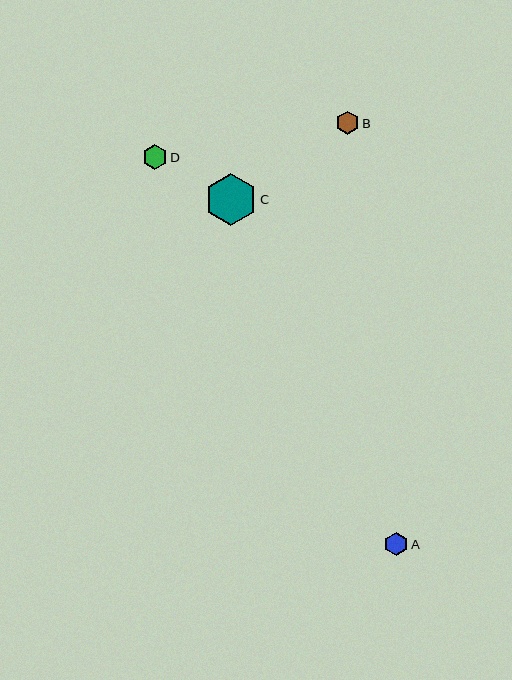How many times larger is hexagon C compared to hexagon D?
Hexagon C is approximately 2.1 times the size of hexagon D.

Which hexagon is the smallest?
Hexagon A is the smallest with a size of approximately 23 pixels.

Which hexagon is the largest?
Hexagon C is the largest with a size of approximately 52 pixels.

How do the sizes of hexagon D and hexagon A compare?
Hexagon D and hexagon A are approximately the same size.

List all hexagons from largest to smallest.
From largest to smallest: C, D, B, A.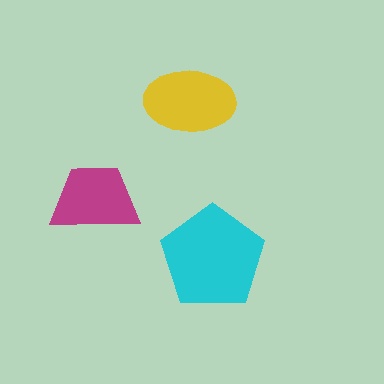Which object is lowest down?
The cyan pentagon is bottommost.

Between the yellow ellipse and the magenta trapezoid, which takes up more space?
The yellow ellipse.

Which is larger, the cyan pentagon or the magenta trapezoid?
The cyan pentagon.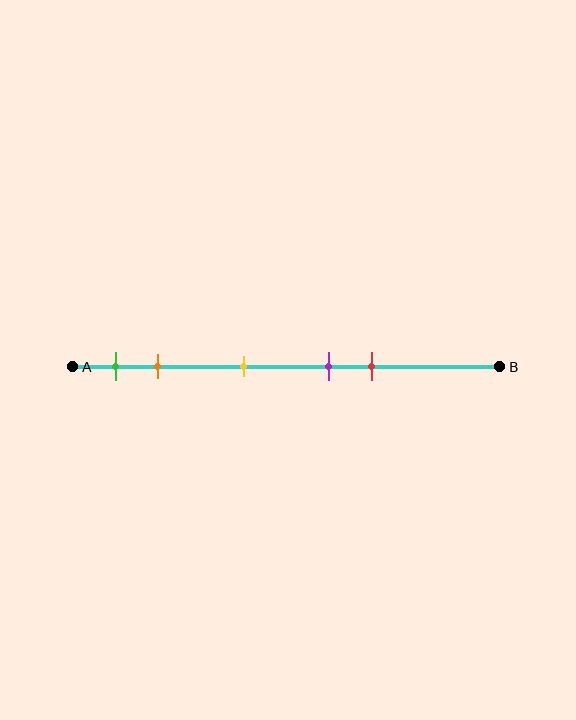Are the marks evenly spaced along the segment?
No, the marks are not evenly spaced.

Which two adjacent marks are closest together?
The purple and red marks are the closest adjacent pair.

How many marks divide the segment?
There are 5 marks dividing the segment.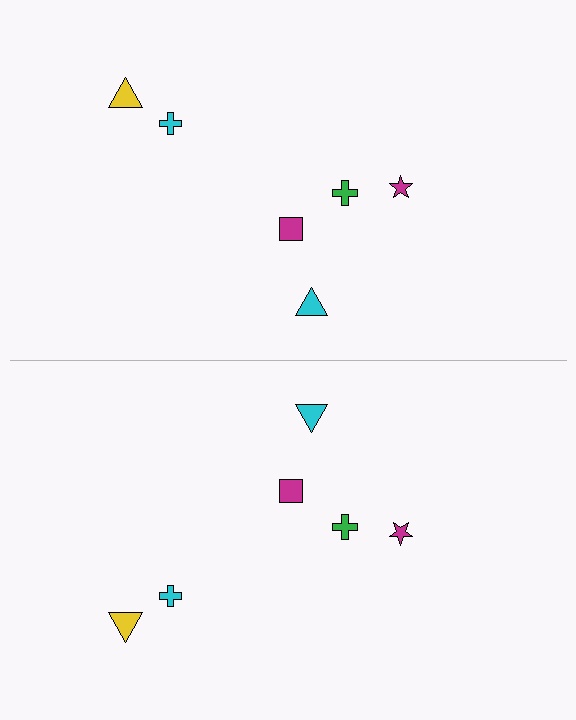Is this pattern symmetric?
Yes, this pattern has bilateral (reflection) symmetry.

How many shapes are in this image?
There are 12 shapes in this image.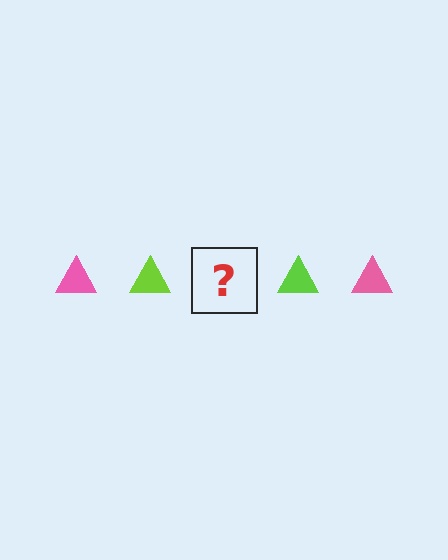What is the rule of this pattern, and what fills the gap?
The rule is that the pattern cycles through pink, lime triangles. The gap should be filled with a pink triangle.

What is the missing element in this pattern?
The missing element is a pink triangle.